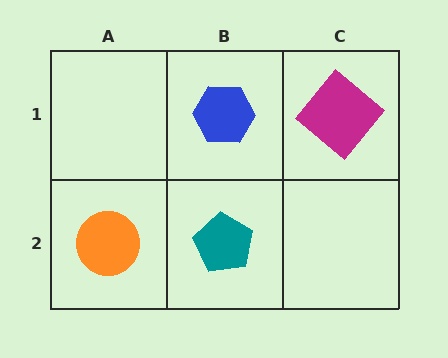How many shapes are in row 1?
2 shapes.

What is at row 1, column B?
A blue hexagon.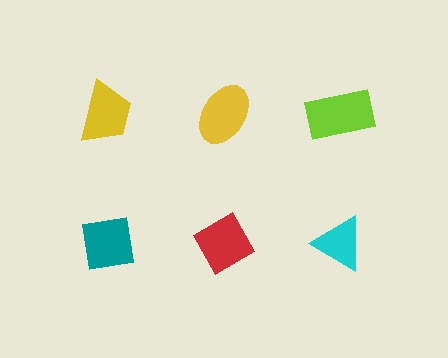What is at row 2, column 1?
A teal square.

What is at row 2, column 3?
A cyan triangle.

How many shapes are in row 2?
3 shapes.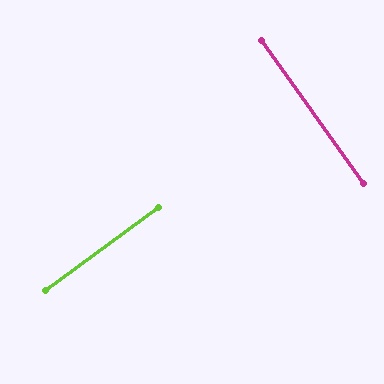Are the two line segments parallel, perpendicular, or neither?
Perpendicular — they meet at approximately 89°.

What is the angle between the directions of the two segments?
Approximately 89 degrees.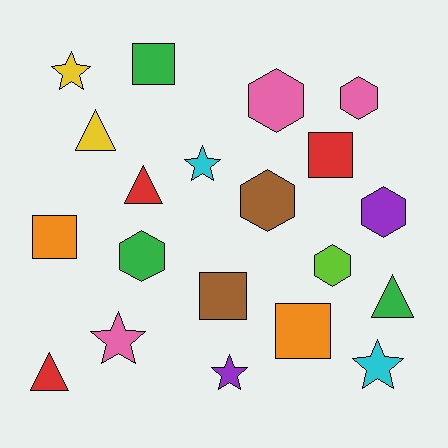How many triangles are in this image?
There are 4 triangles.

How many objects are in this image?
There are 20 objects.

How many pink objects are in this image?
There are 3 pink objects.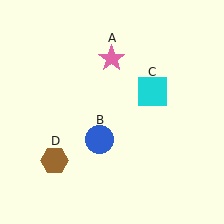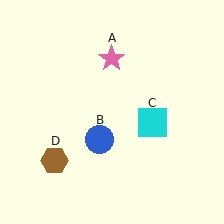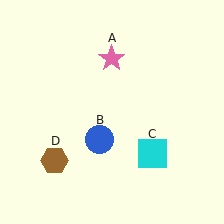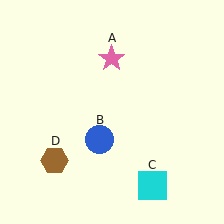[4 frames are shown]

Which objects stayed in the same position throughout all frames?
Pink star (object A) and blue circle (object B) and brown hexagon (object D) remained stationary.